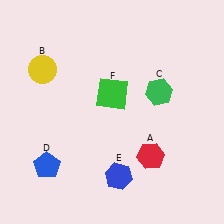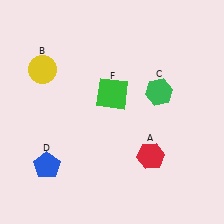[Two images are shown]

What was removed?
The blue hexagon (E) was removed in Image 2.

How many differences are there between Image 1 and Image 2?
There is 1 difference between the two images.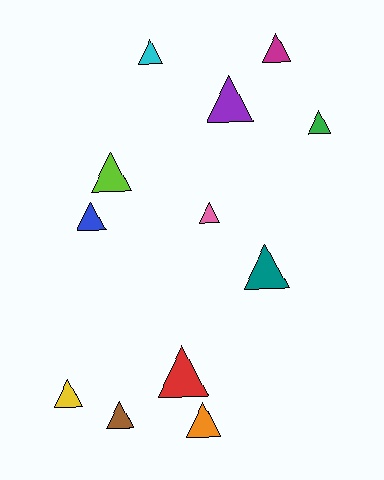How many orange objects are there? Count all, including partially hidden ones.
There is 1 orange object.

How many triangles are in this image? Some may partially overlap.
There are 12 triangles.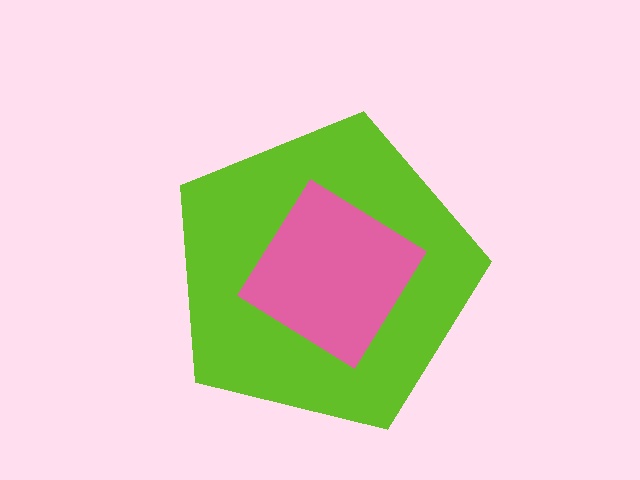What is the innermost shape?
The pink diamond.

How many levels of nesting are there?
2.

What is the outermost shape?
The lime pentagon.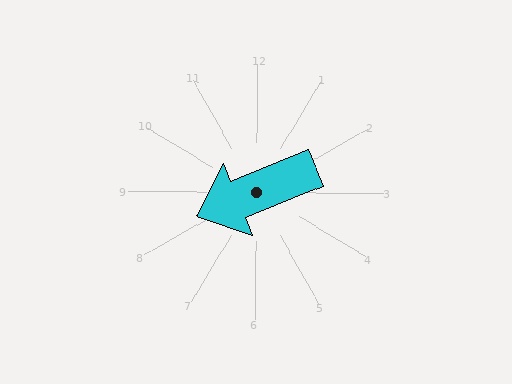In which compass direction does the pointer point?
West.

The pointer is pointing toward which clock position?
Roughly 8 o'clock.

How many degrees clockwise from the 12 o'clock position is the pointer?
Approximately 248 degrees.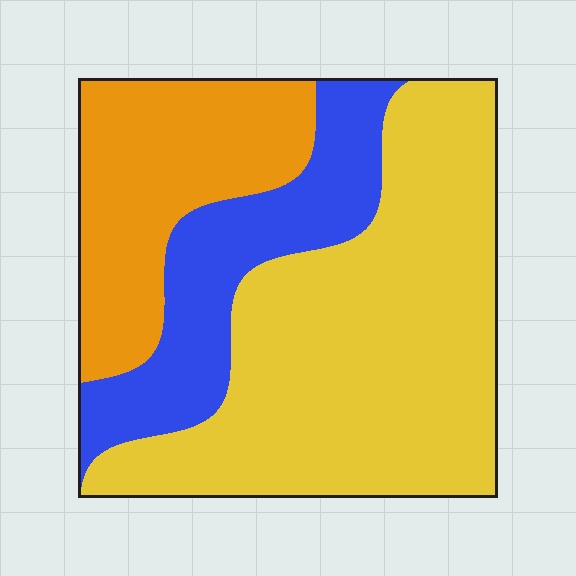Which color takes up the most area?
Yellow, at roughly 55%.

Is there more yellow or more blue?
Yellow.